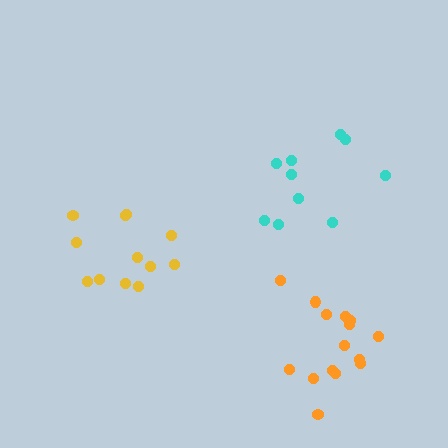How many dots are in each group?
Group 1: 15 dots, Group 2: 10 dots, Group 3: 12 dots (37 total).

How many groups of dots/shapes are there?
There are 3 groups.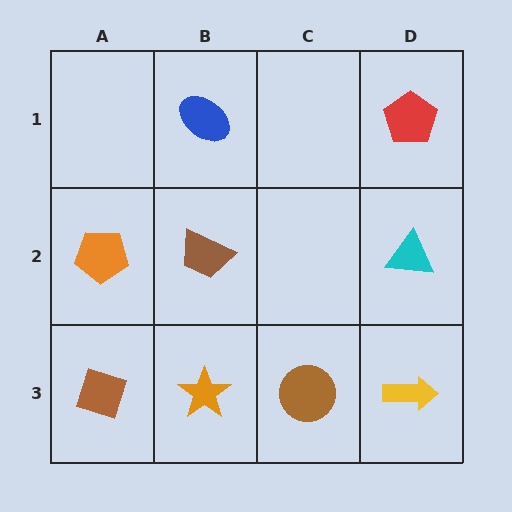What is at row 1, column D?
A red pentagon.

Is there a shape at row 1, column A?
No, that cell is empty.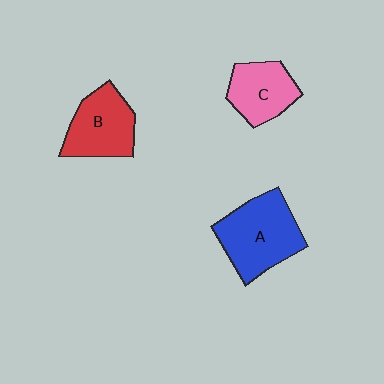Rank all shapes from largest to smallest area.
From largest to smallest: A (blue), B (red), C (pink).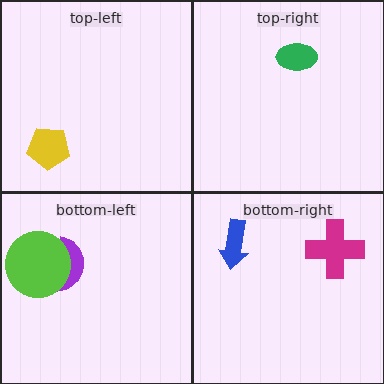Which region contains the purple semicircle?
The bottom-left region.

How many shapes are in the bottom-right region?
2.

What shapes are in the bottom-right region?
The magenta cross, the blue arrow.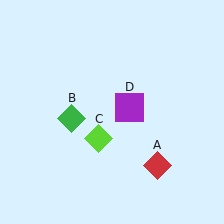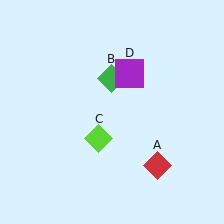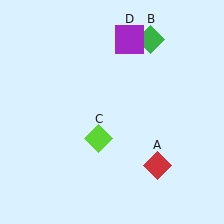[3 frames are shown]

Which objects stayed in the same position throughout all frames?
Red diamond (object A) and lime diamond (object C) remained stationary.